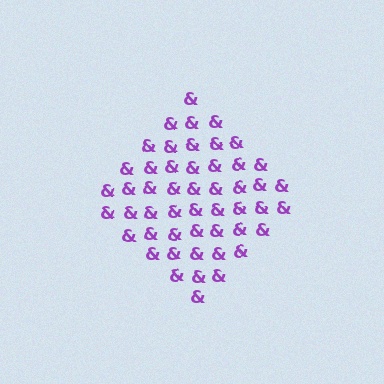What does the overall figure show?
The overall figure shows a diamond.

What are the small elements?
The small elements are ampersands.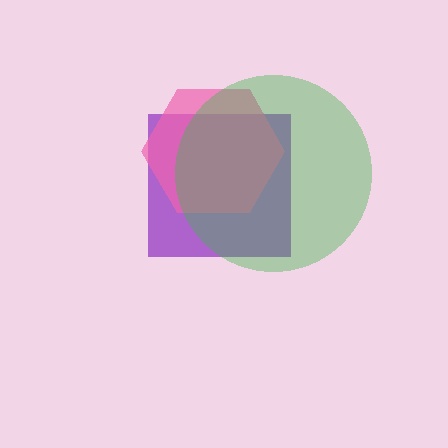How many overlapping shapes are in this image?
There are 3 overlapping shapes in the image.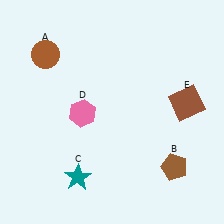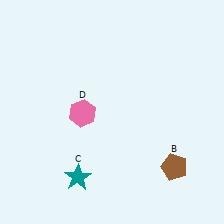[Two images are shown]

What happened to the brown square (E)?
The brown square (E) was removed in Image 2. It was in the top-right area of Image 1.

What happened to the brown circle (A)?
The brown circle (A) was removed in Image 2. It was in the top-left area of Image 1.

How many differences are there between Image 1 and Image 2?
There are 2 differences between the two images.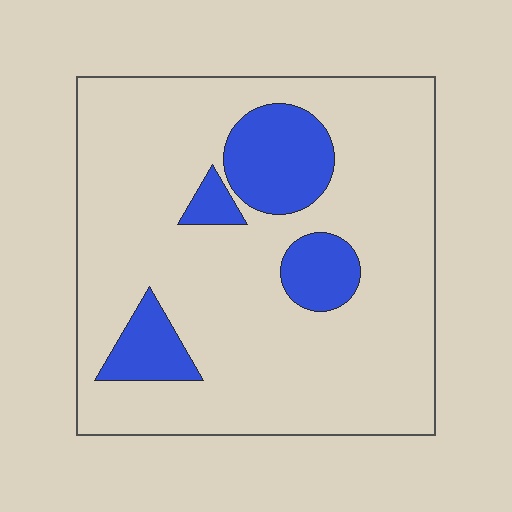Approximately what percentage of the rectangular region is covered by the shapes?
Approximately 15%.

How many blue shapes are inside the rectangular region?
4.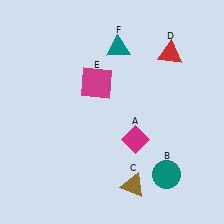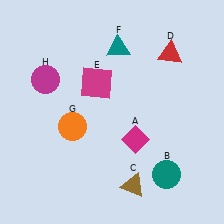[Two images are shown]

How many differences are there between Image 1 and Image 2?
There are 2 differences between the two images.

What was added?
An orange circle (G), a magenta circle (H) were added in Image 2.